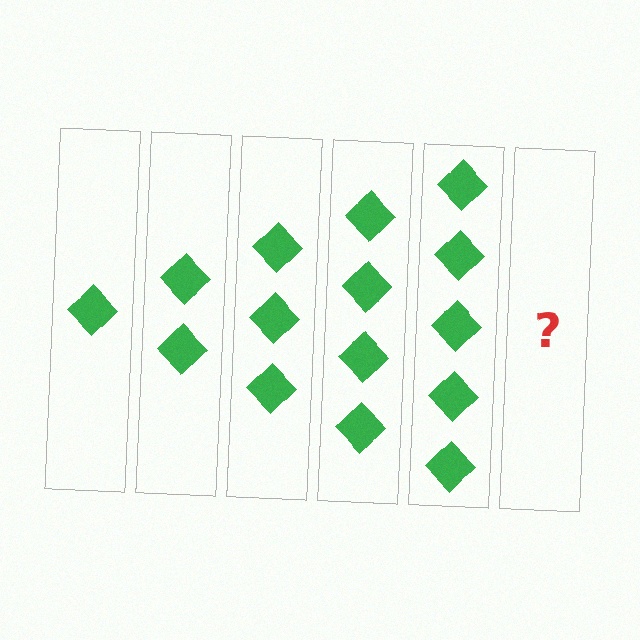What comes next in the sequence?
The next element should be 6 diamonds.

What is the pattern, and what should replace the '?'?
The pattern is that each step adds one more diamond. The '?' should be 6 diamonds.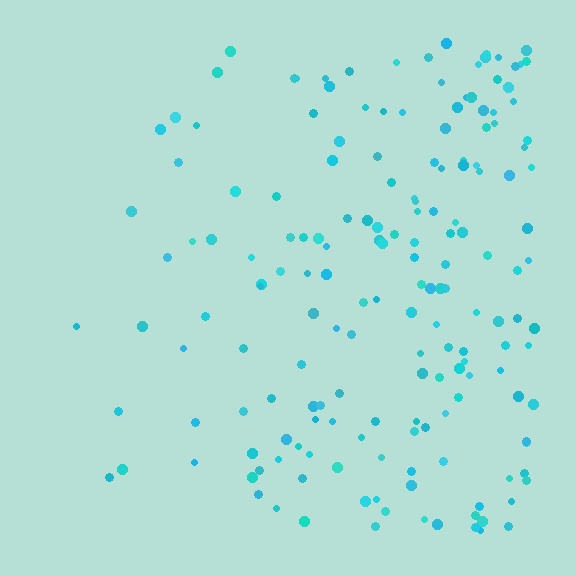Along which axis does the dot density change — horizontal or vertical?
Horizontal.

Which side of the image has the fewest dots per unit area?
The left.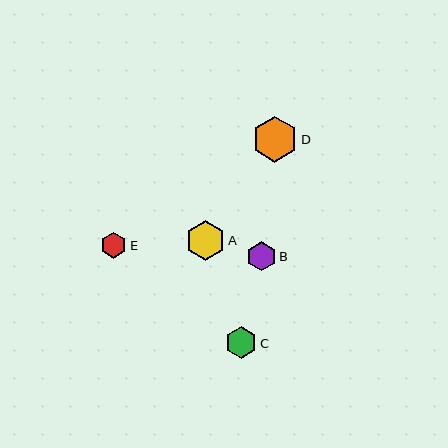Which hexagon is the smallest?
Hexagon E is the smallest with a size of approximately 26 pixels.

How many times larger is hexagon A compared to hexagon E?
Hexagon A is approximately 1.5 times the size of hexagon E.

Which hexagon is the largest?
Hexagon D is the largest with a size of approximately 45 pixels.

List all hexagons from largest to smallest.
From largest to smallest: D, A, C, B, E.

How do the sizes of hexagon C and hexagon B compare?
Hexagon C and hexagon B are approximately the same size.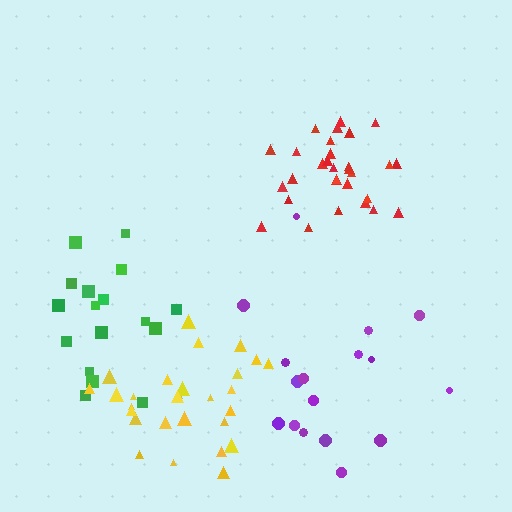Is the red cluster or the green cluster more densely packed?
Red.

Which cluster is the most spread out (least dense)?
Purple.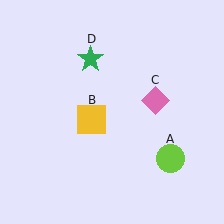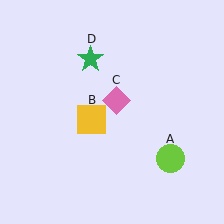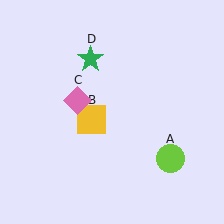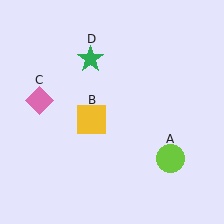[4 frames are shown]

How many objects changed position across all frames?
1 object changed position: pink diamond (object C).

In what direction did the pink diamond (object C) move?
The pink diamond (object C) moved left.